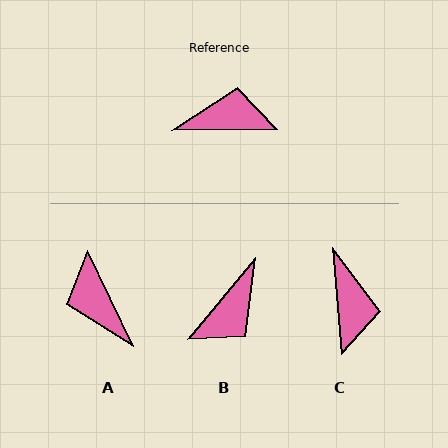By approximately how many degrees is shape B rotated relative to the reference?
Approximately 130 degrees clockwise.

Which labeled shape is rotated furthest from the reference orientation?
B, about 130 degrees away.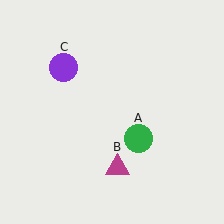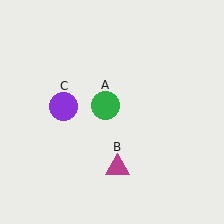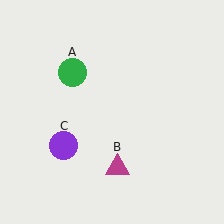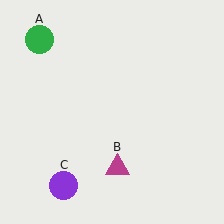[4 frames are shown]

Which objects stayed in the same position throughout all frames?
Magenta triangle (object B) remained stationary.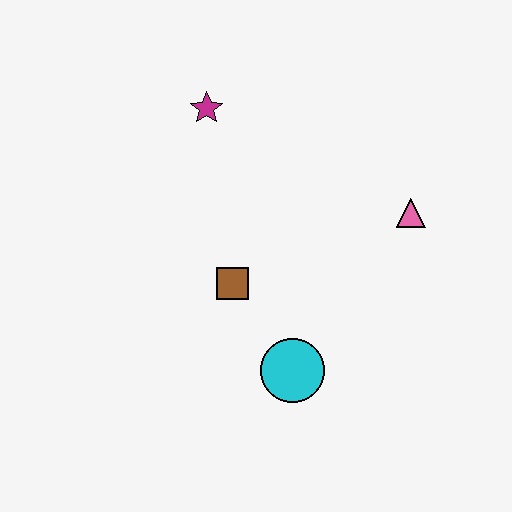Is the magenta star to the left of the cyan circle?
Yes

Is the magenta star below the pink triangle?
No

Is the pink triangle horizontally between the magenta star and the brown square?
No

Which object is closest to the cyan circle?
The brown square is closest to the cyan circle.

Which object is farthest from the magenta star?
The cyan circle is farthest from the magenta star.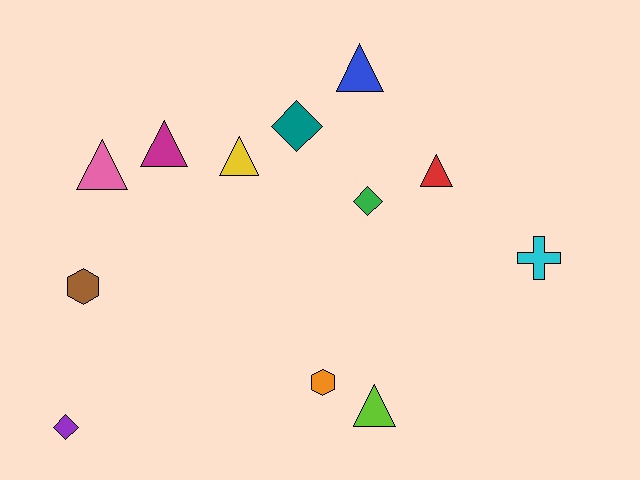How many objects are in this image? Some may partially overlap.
There are 12 objects.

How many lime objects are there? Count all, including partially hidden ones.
There is 1 lime object.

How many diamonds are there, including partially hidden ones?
There are 3 diamonds.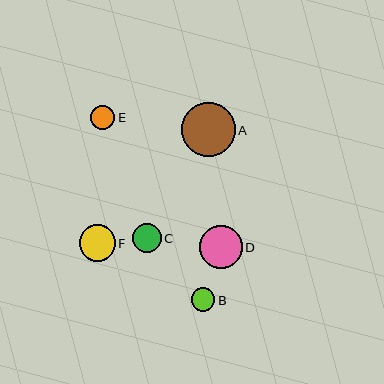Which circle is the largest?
Circle A is the largest with a size of approximately 54 pixels.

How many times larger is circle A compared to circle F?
Circle A is approximately 1.5 times the size of circle F.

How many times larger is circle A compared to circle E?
Circle A is approximately 2.2 times the size of circle E.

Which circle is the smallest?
Circle B is the smallest with a size of approximately 23 pixels.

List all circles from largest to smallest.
From largest to smallest: A, D, F, C, E, B.